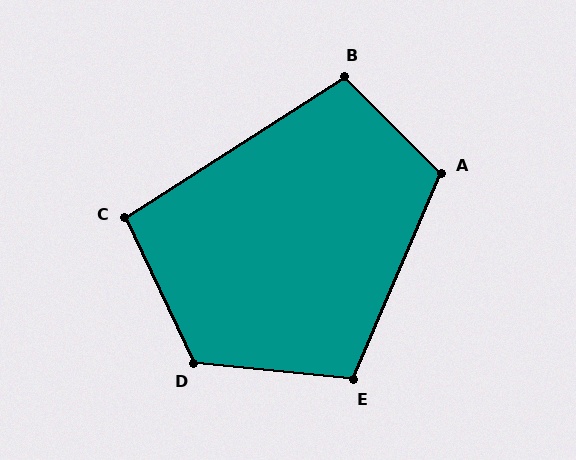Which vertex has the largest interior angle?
D, at approximately 121 degrees.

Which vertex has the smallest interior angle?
C, at approximately 97 degrees.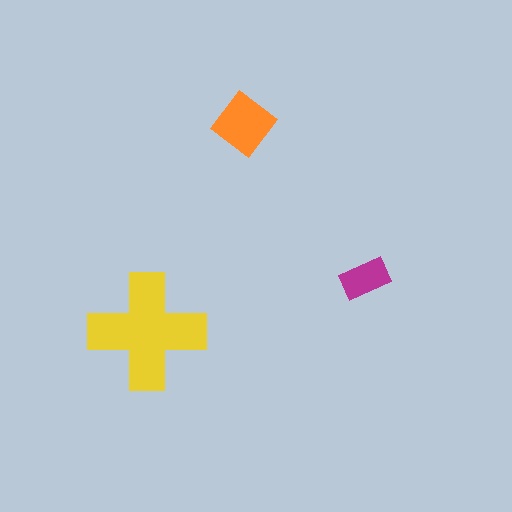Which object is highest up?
The orange diamond is topmost.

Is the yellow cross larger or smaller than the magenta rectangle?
Larger.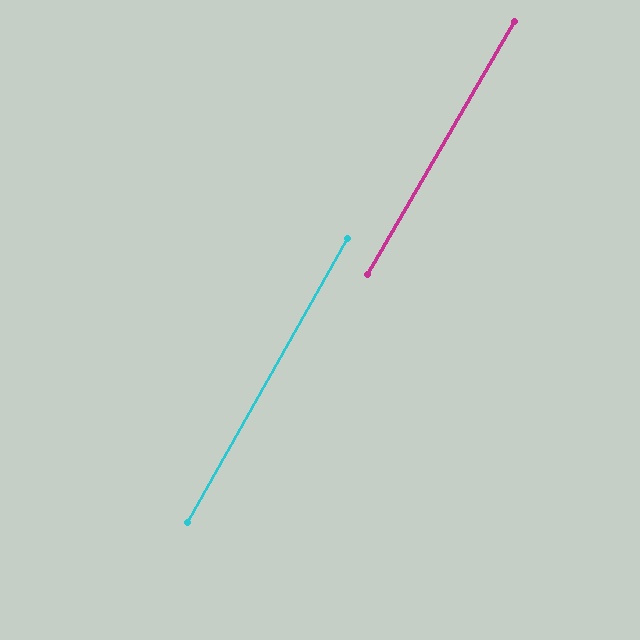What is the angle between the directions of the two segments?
Approximately 1 degree.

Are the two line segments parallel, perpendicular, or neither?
Parallel — their directions differ by only 0.7°.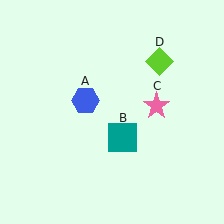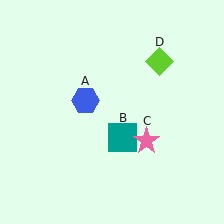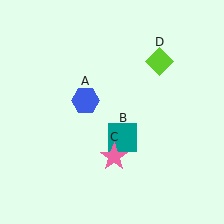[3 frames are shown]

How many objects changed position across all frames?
1 object changed position: pink star (object C).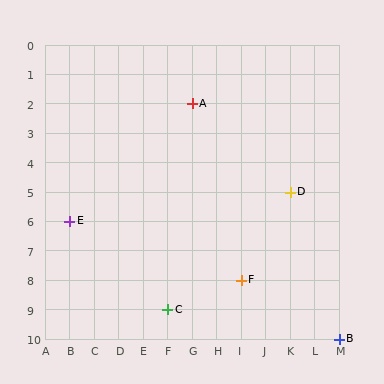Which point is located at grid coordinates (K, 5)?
Point D is at (K, 5).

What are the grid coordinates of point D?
Point D is at grid coordinates (K, 5).